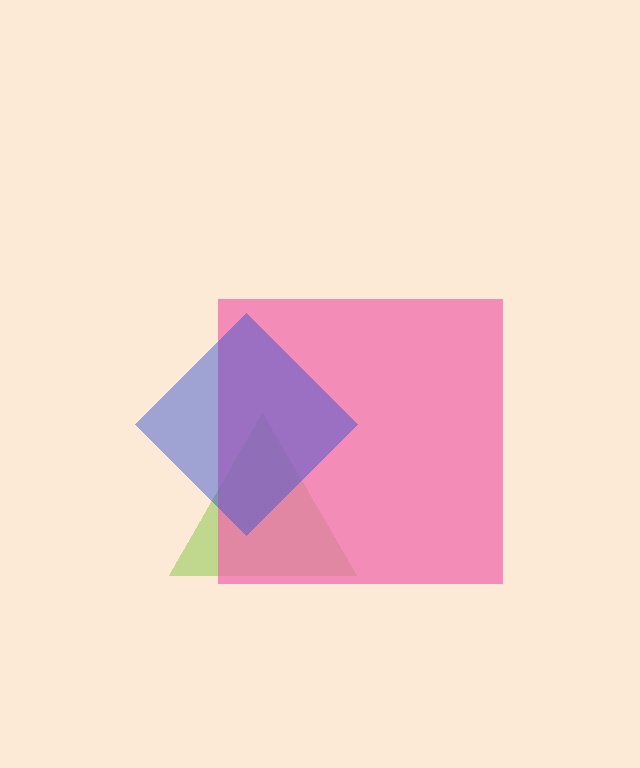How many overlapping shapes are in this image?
There are 3 overlapping shapes in the image.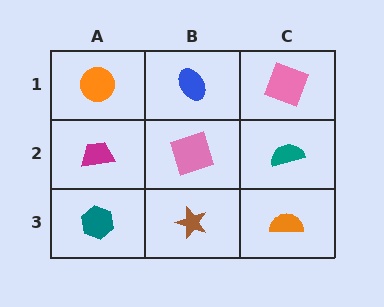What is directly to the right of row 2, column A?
A pink square.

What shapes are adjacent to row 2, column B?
A blue ellipse (row 1, column B), a brown star (row 3, column B), a magenta trapezoid (row 2, column A), a teal semicircle (row 2, column C).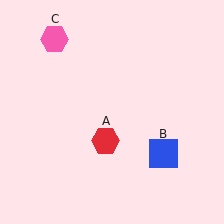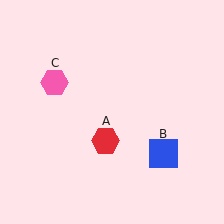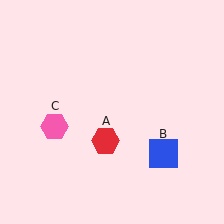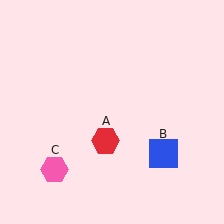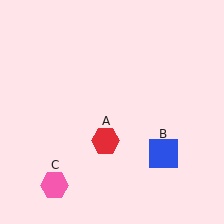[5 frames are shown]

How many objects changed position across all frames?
1 object changed position: pink hexagon (object C).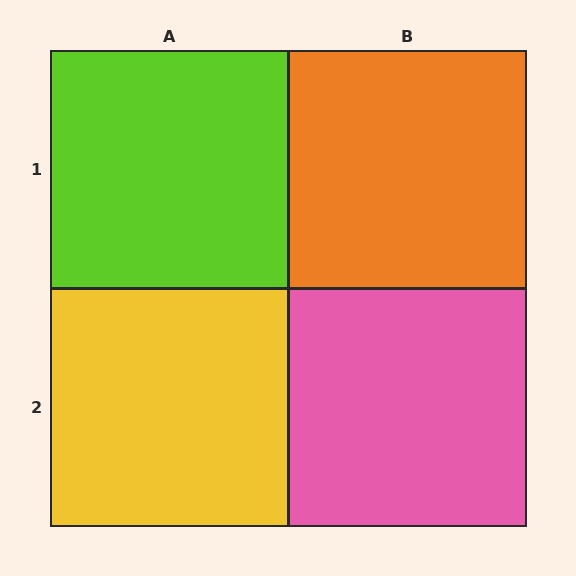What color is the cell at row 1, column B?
Orange.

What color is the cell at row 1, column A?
Lime.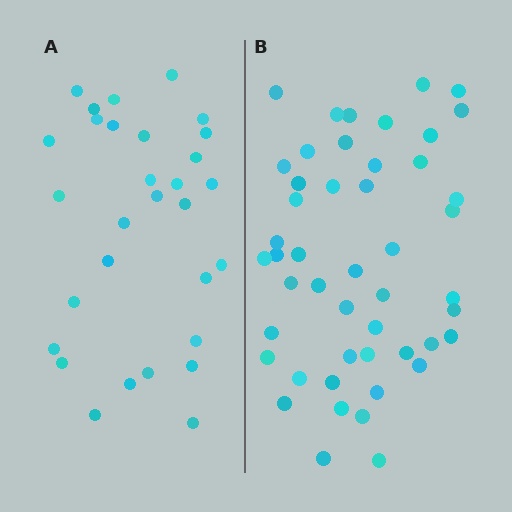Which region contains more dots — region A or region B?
Region B (the right region) has more dots.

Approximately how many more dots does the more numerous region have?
Region B has approximately 20 more dots than region A.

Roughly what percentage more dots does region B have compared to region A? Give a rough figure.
About 60% more.